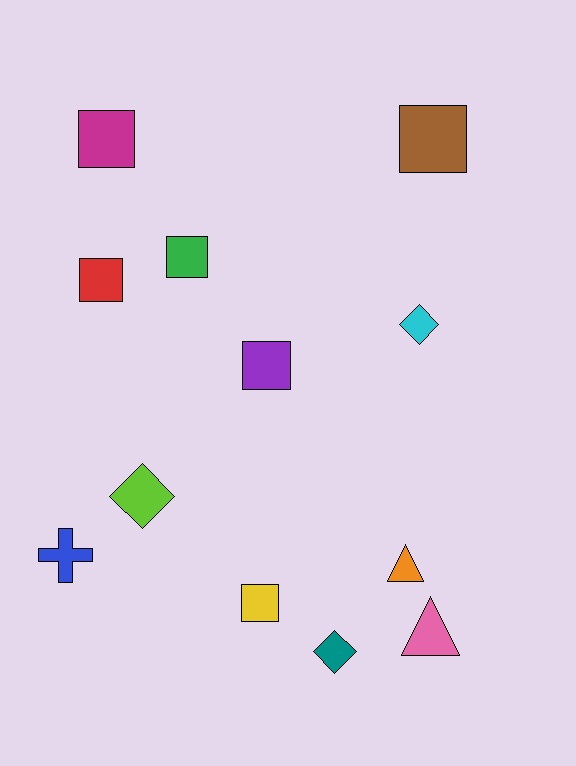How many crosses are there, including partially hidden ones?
There is 1 cross.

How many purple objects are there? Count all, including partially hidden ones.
There is 1 purple object.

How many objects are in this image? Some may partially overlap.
There are 12 objects.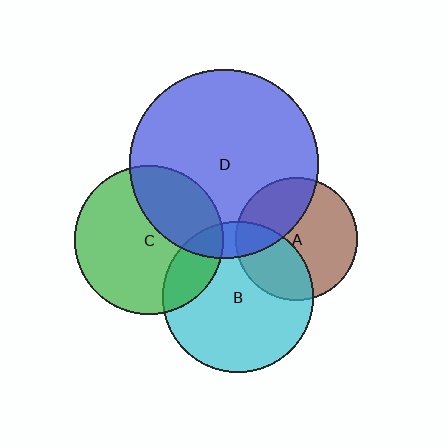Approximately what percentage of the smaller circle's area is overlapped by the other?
Approximately 30%.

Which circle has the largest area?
Circle D (blue).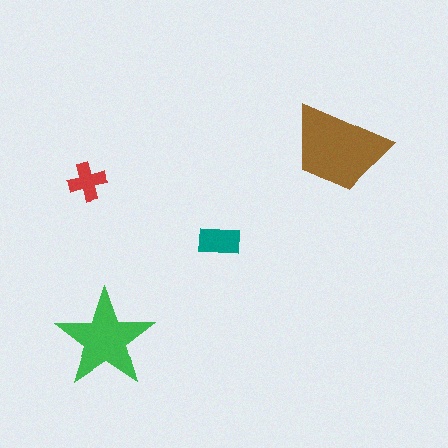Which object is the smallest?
The red cross.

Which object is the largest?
The brown trapezoid.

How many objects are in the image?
There are 4 objects in the image.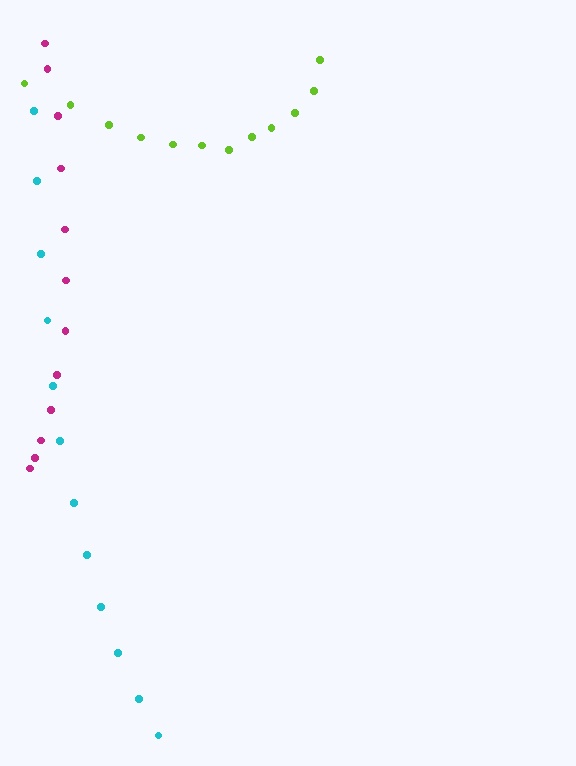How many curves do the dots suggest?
There are 3 distinct paths.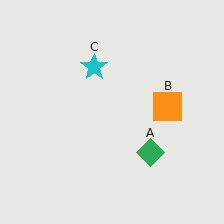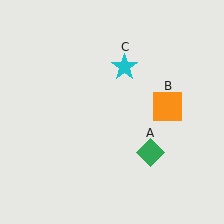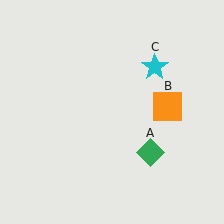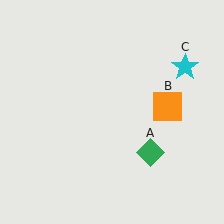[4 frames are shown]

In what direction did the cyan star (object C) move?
The cyan star (object C) moved right.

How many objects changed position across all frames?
1 object changed position: cyan star (object C).